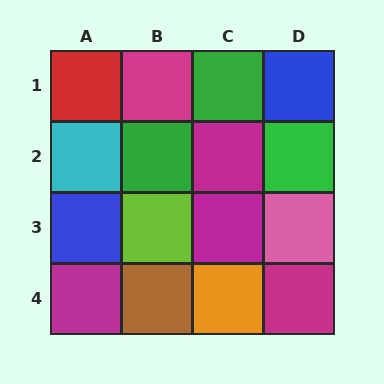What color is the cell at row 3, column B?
Lime.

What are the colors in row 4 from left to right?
Magenta, brown, orange, magenta.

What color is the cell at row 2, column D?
Green.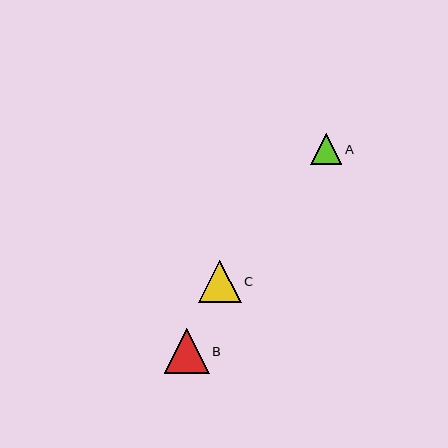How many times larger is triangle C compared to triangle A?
Triangle C is approximately 1.4 times the size of triangle A.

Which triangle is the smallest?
Triangle A is the smallest with a size of approximately 31 pixels.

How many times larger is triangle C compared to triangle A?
Triangle C is approximately 1.4 times the size of triangle A.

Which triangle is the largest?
Triangle B is the largest with a size of approximately 45 pixels.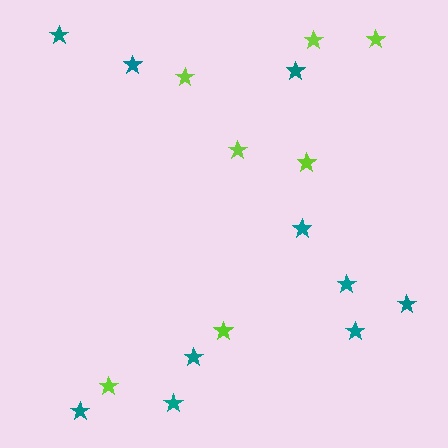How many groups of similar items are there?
There are 2 groups: one group of teal stars (10) and one group of lime stars (7).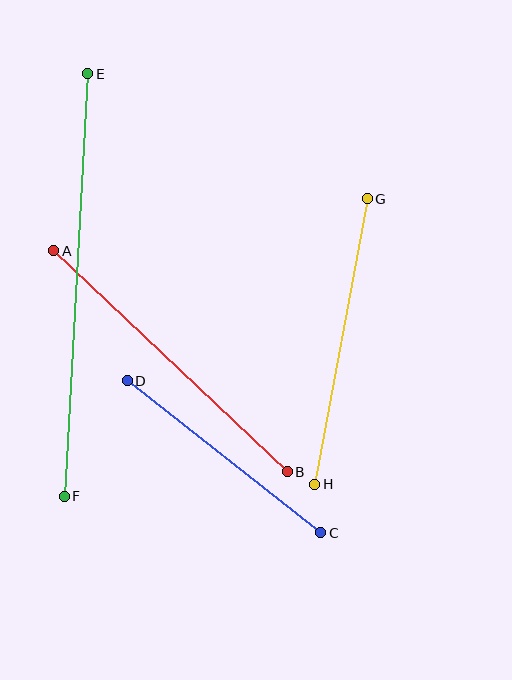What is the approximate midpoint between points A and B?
The midpoint is at approximately (171, 361) pixels.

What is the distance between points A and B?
The distance is approximately 321 pixels.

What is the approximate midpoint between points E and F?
The midpoint is at approximately (76, 285) pixels.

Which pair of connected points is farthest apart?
Points E and F are farthest apart.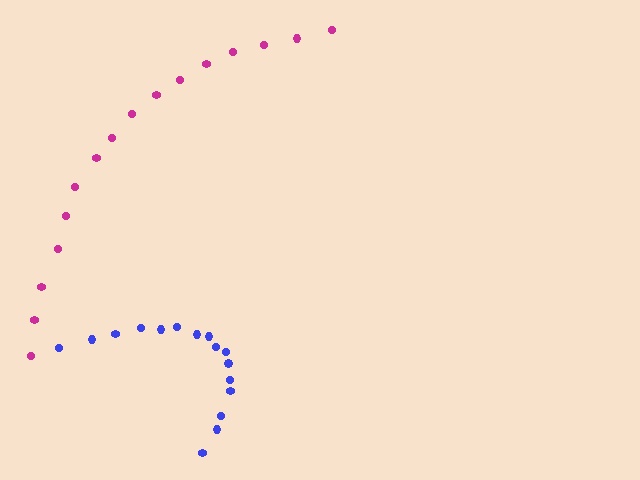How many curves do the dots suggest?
There are 2 distinct paths.